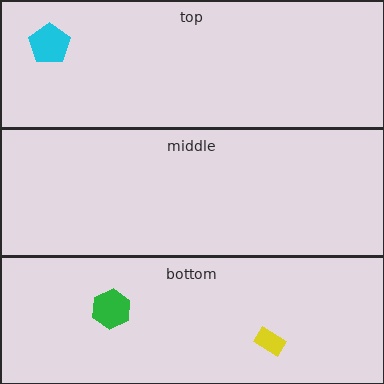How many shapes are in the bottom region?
2.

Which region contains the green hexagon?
The bottom region.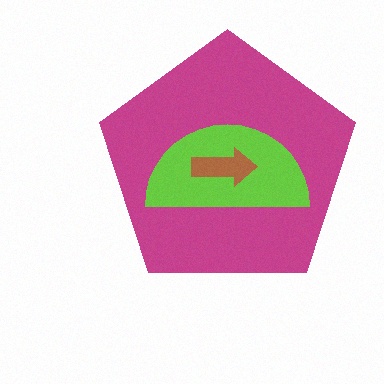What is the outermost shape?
The magenta pentagon.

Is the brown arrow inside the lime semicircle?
Yes.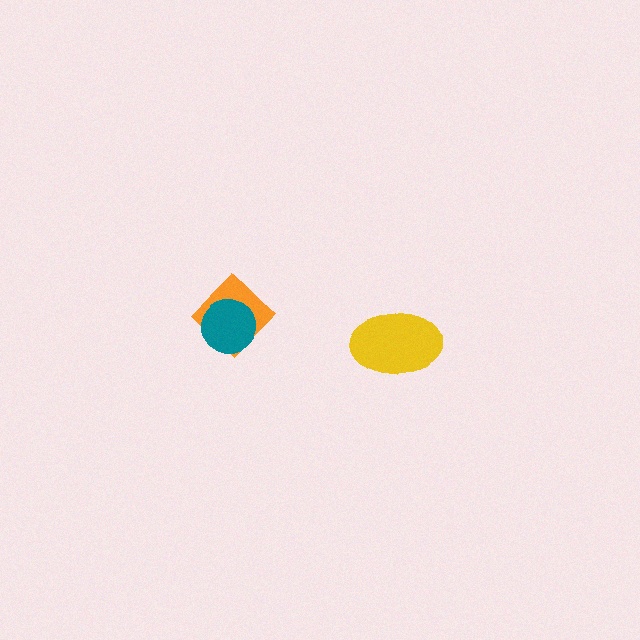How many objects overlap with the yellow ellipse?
0 objects overlap with the yellow ellipse.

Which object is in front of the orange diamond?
The teal circle is in front of the orange diamond.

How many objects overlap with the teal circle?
1 object overlaps with the teal circle.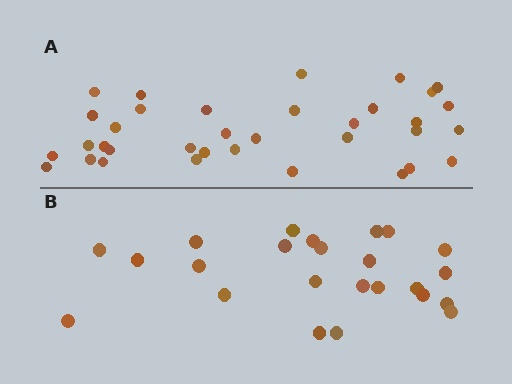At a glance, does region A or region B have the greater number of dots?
Region A (the top region) has more dots.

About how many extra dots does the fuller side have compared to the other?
Region A has roughly 12 or so more dots than region B.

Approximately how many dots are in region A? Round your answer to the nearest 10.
About 40 dots. (The exact count is 35, which rounds to 40.)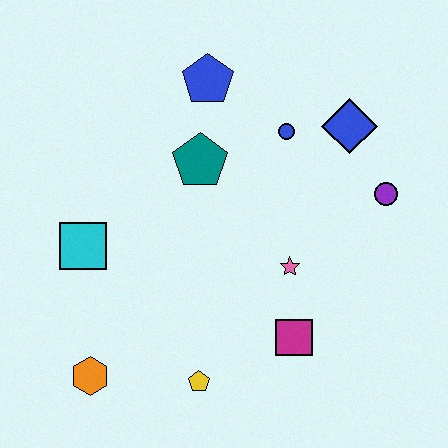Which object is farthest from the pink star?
The orange hexagon is farthest from the pink star.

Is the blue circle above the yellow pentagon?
Yes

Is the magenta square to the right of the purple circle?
No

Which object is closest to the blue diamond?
The blue circle is closest to the blue diamond.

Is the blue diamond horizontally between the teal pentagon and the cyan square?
No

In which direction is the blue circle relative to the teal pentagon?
The blue circle is to the right of the teal pentagon.